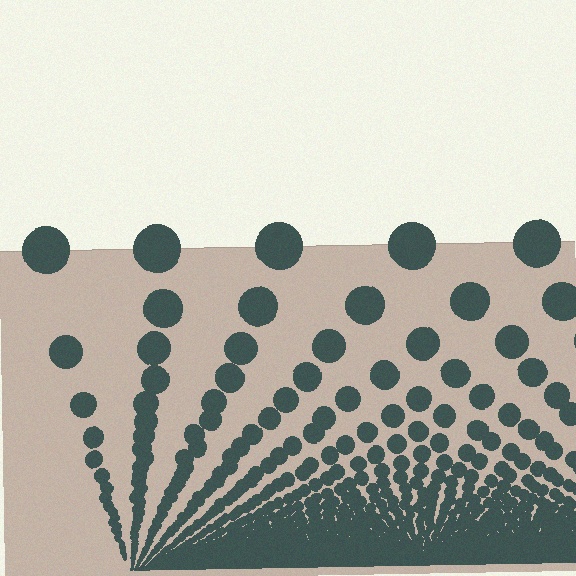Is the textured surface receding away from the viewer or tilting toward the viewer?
The surface appears to tilt toward the viewer. Texture elements get larger and sparser toward the top.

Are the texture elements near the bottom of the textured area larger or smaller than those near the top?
Smaller. The gradient is inverted — elements near the bottom are smaller and denser.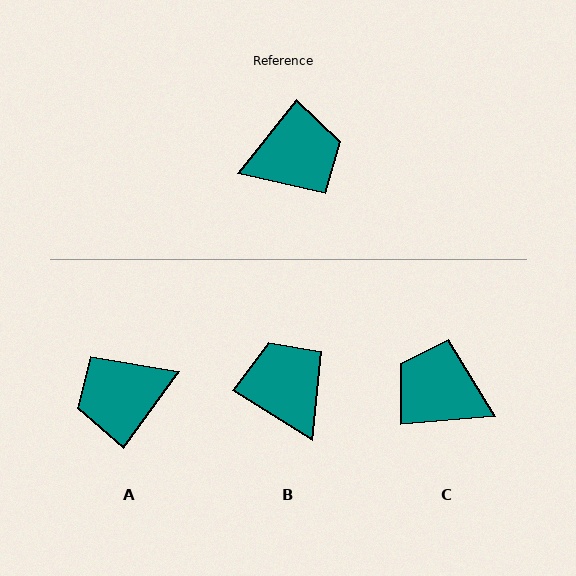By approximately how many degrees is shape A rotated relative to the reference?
Approximately 177 degrees clockwise.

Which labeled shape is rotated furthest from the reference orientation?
A, about 177 degrees away.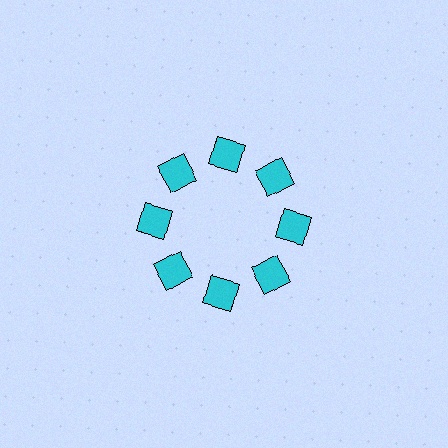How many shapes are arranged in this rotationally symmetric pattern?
There are 8 shapes, arranged in 8 groups of 1.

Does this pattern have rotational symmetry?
Yes, this pattern has 8-fold rotational symmetry. It looks the same after rotating 45 degrees around the center.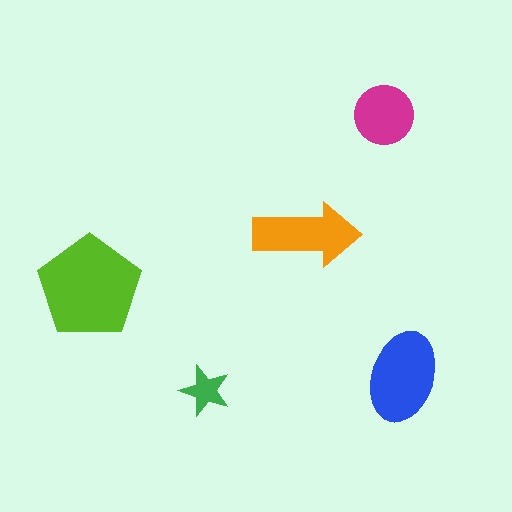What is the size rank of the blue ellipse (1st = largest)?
2nd.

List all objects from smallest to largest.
The green star, the magenta circle, the orange arrow, the blue ellipse, the lime pentagon.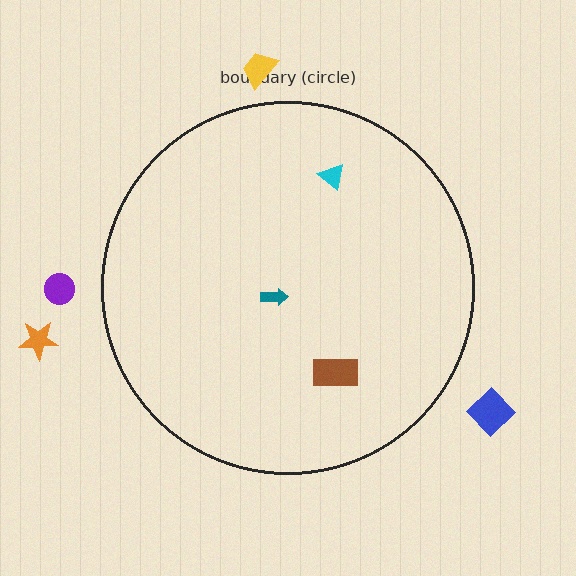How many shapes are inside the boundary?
3 inside, 4 outside.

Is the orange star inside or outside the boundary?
Outside.